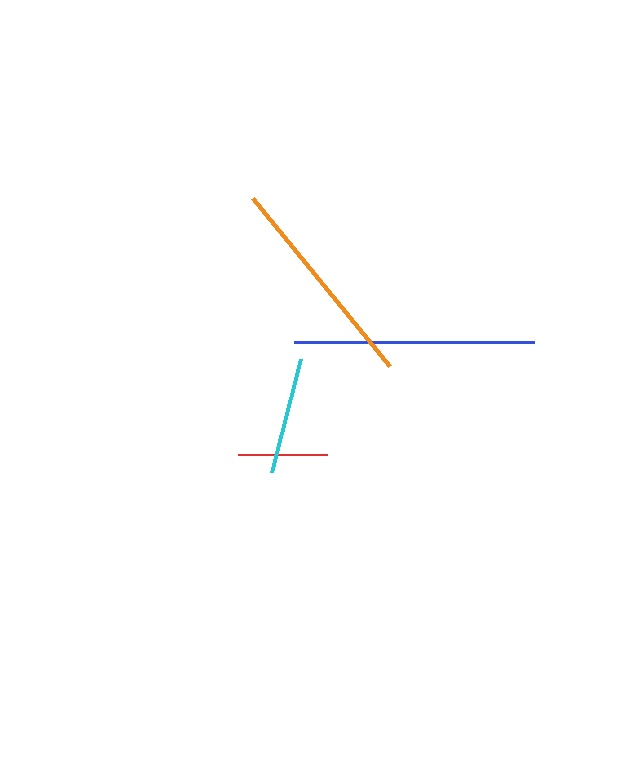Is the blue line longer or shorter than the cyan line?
The blue line is longer than the cyan line.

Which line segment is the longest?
The blue line is the longest at approximately 239 pixels.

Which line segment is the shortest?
The red line is the shortest at approximately 89 pixels.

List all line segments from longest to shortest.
From longest to shortest: blue, orange, cyan, red.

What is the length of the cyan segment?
The cyan segment is approximately 116 pixels long.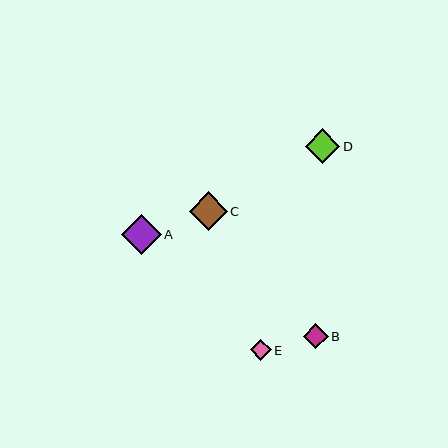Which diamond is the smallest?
Diamond E is the smallest with a size of approximately 21 pixels.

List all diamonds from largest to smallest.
From largest to smallest: A, C, D, B, E.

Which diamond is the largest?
Diamond A is the largest with a size of approximately 40 pixels.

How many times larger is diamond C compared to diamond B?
Diamond C is approximately 1.5 times the size of diamond B.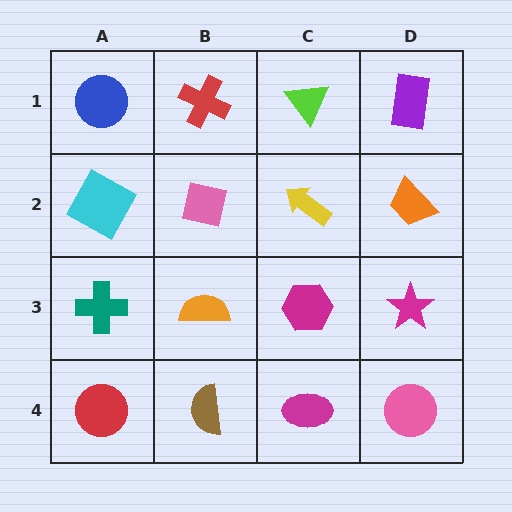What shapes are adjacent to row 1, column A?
A cyan square (row 2, column A), a red cross (row 1, column B).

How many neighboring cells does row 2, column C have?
4.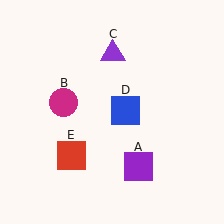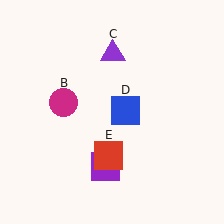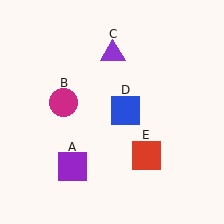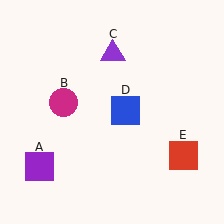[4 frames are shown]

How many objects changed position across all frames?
2 objects changed position: purple square (object A), red square (object E).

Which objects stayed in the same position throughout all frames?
Magenta circle (object B) and purple triangle (object C) and blue square (object D) remained stationary.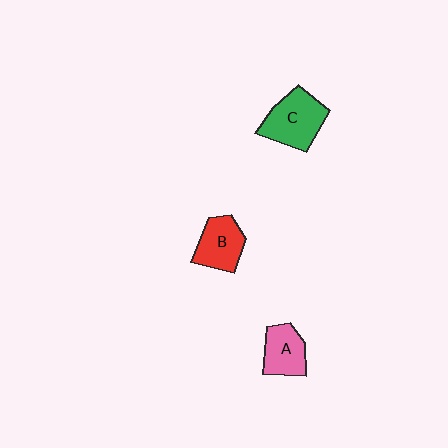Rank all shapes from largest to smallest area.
From largest to smallest: C (green), B (red), A (pink).